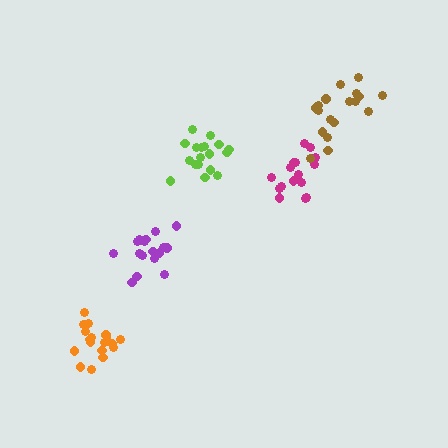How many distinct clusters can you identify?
There are 5 distinct clusters.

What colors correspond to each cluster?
The clusters are colored: orange, purple, magenta, lime, brown.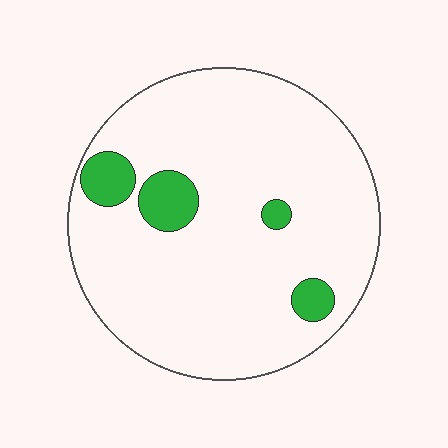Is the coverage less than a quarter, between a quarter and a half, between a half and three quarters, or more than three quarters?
Less than a quarter.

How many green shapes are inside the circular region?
4.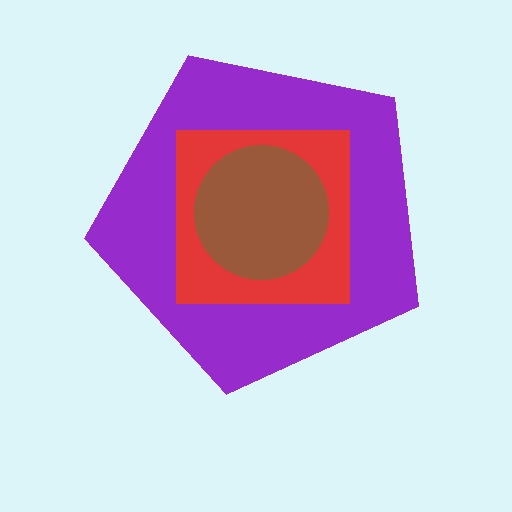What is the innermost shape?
The brown circle.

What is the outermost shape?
The purple pentagon.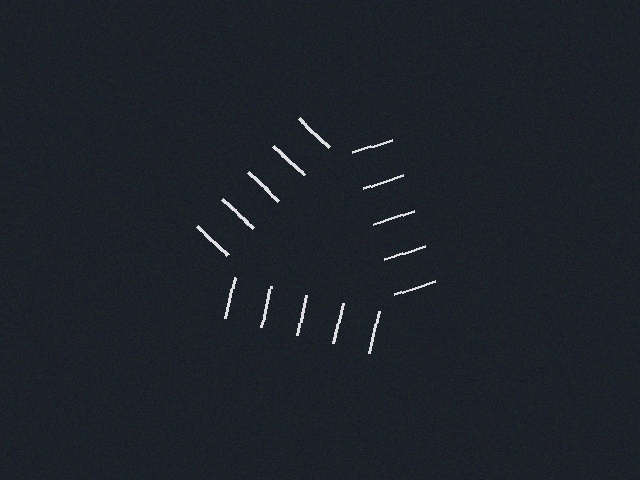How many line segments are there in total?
15 — 5 along each of the 3 edges.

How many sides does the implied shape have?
3 sides — the line-ends trace a triangle.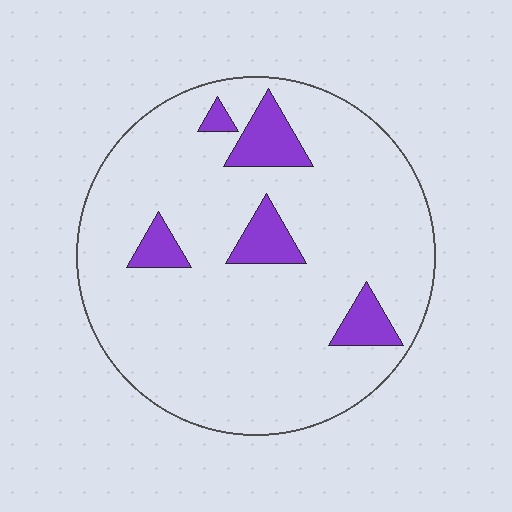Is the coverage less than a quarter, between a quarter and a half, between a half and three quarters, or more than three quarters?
Less than a quarter.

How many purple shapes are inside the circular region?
5.